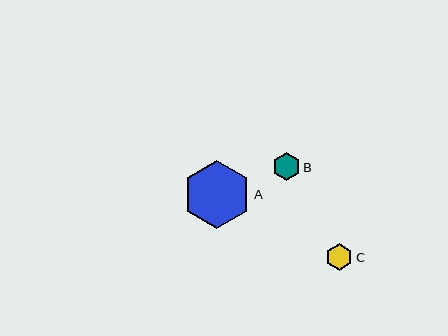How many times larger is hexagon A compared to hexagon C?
Hexagon A is approximately 2.5 times the size of hexagon C.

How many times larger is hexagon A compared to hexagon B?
Hexagon A is approximately 2.4 times the size of hexagon B.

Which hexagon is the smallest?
Hexagon C is the smallest with a size of approximately 27 pixels.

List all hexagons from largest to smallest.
From largest to smallest: A, B, C.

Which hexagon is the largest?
Hexagon A is the largest with a size of approximately 68 pixels.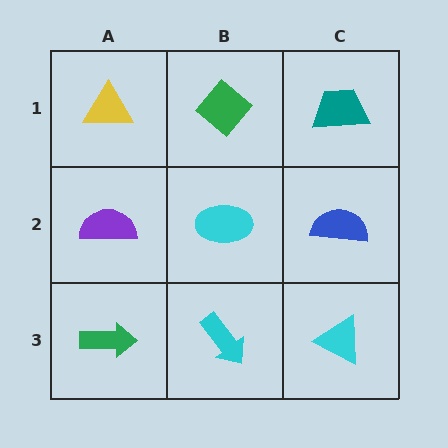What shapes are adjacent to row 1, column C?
A blue semicircle (row 2, column C), a green diamond (row 1, column B).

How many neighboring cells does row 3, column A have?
2.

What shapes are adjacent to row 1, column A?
A purple semicircle (row 2, column A), a green diamond (row 1, column B).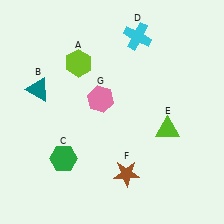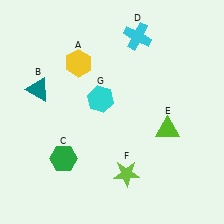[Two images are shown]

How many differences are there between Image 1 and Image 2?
There are 3 differences between the two images.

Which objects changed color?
A changed from lime to yellow. F changed from brown to lime. G changed from pink to cyan.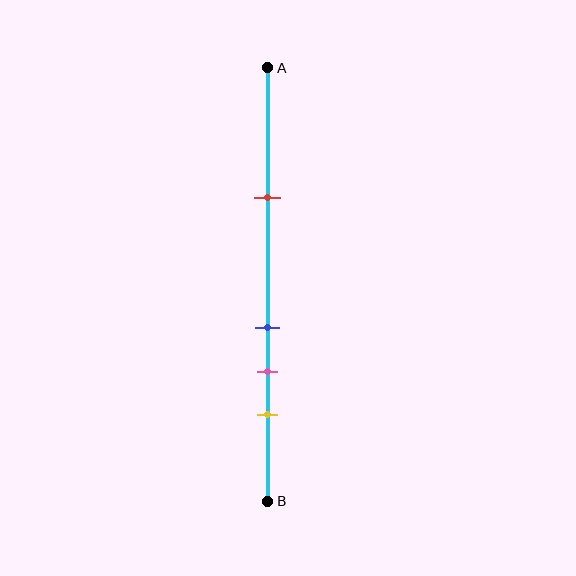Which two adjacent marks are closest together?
The blue and pink marks are the closest adjacent pair.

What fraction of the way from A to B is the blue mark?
The blue mark is approximately 60% (0.6) of the way from A to B.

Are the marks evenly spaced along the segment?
No, the marks are not evenly spaced.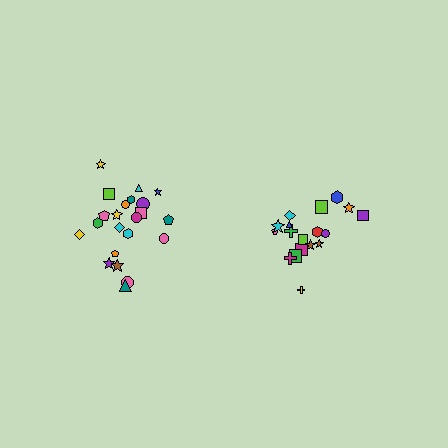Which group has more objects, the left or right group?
The left group.